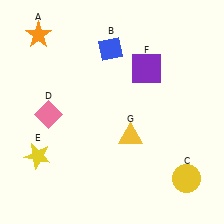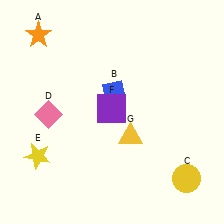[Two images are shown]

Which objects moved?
The objects that moved are: the blue diamond (B), the purple square (F).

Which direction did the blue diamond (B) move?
The blue diamond (B) moved down.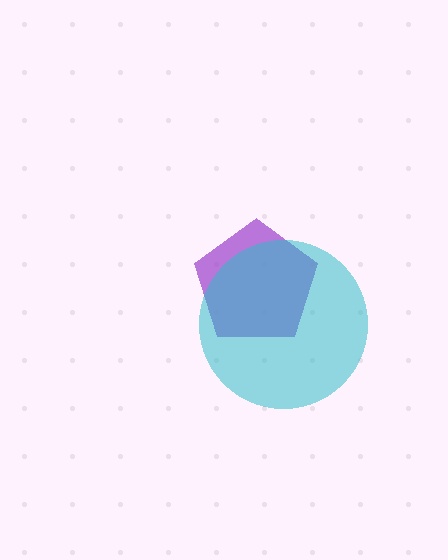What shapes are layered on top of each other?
The layered shapes are: a purple pentagon, a cyan circle.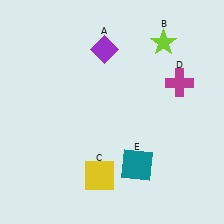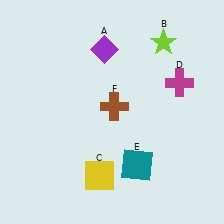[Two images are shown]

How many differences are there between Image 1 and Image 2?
There is 1 difference between the two images.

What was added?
A brown cross (F) was added in Image 2.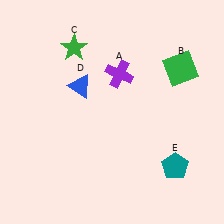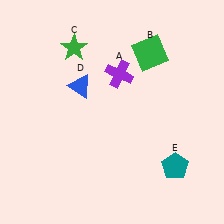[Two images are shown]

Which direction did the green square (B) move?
The green square (B) moved left.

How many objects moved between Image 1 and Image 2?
1 object moved between the two images.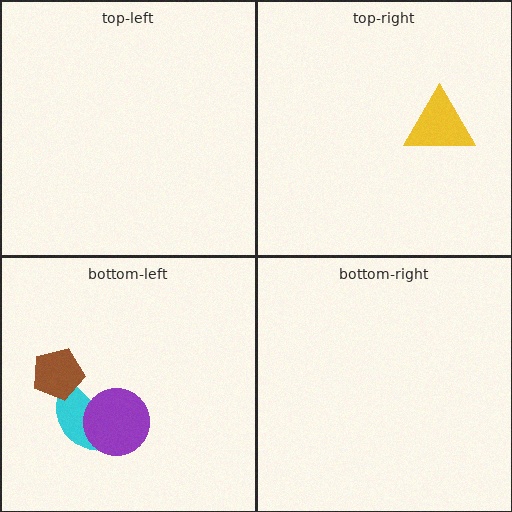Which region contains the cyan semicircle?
The bottom-left region.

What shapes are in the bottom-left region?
The cyan semicircle, the purple circle, the brown pentagon.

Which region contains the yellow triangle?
The top-right region.